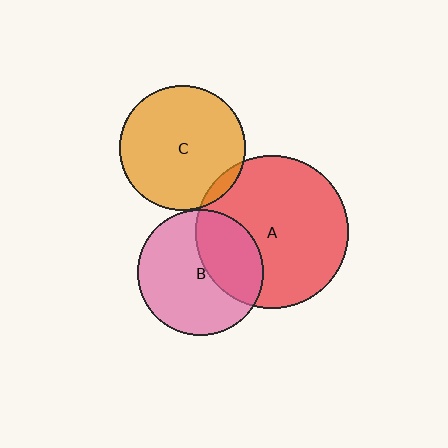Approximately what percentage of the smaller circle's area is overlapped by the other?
Approximately 5%.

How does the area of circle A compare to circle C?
Approximately 1.5 times.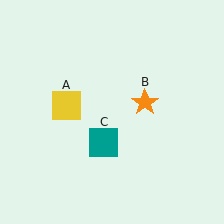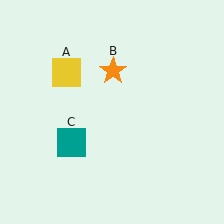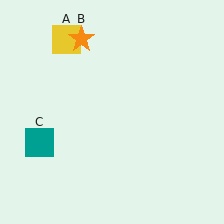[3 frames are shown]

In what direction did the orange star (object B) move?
The orange star (object B) moved up and to the left.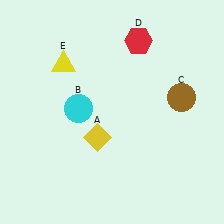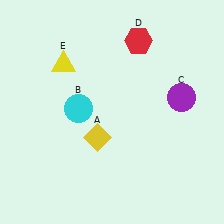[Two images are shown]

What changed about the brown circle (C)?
In Image 1, C is brown. In Image 2, it changed to purple.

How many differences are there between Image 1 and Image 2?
There is 1 difference between the two images.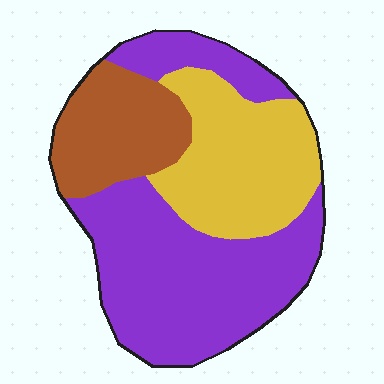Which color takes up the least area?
Brown, at roughly 20%.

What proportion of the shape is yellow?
Yellow covers roughly 30% of the shape.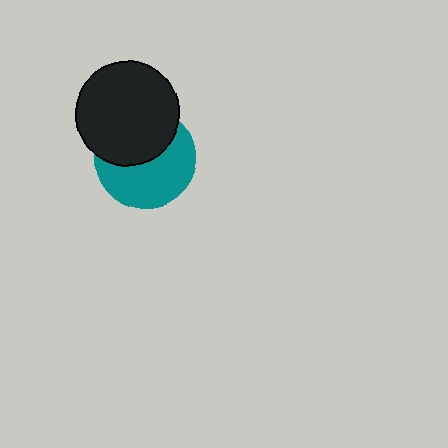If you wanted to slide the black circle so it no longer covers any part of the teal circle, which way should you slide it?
Slide it up — that is the most direct way to separate the two shapes.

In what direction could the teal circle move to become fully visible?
The teal circle could move down. That would shift it out from behind the black circle entirely.